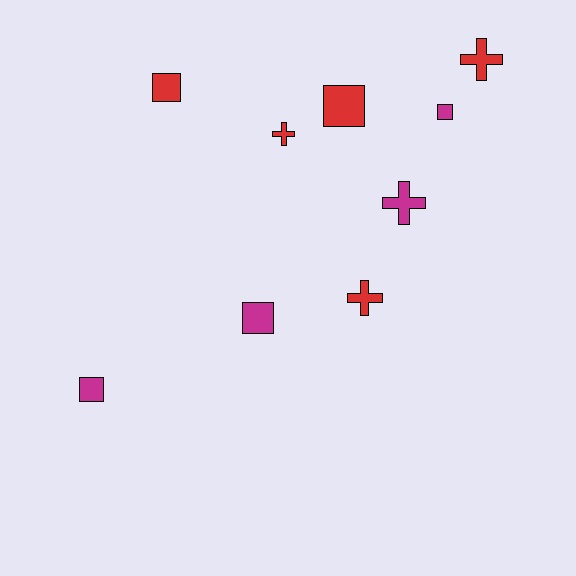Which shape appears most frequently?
Square, with 5 objects.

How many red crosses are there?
There are 3 red crosses.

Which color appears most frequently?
Red, with 5 objects.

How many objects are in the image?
There are 9 objects.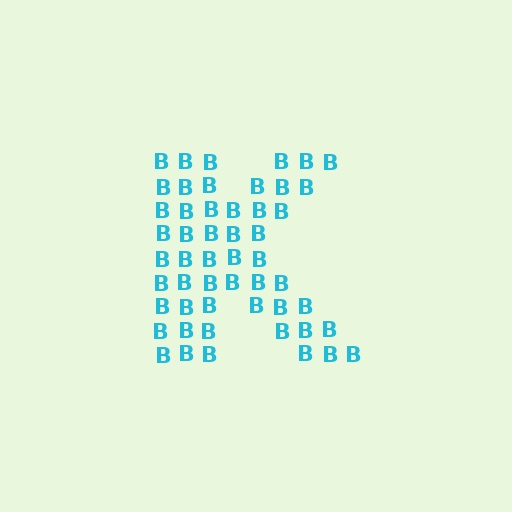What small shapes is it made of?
It is made of small letter B's.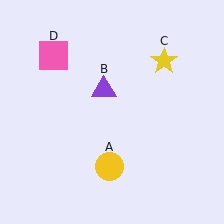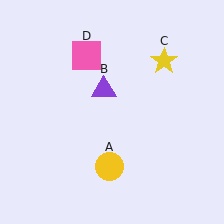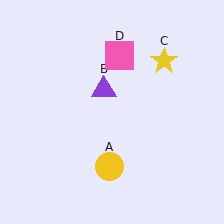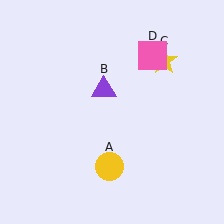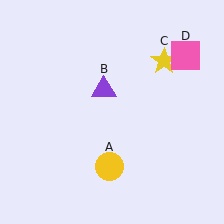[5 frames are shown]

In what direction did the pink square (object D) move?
The pink square (object D) moved right.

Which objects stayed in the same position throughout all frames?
Yellow circle (object A) and purple triangle (object B) and yellow star (object C) remained stationary.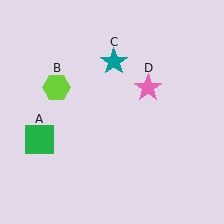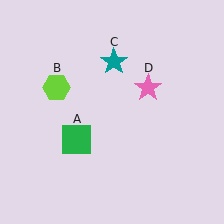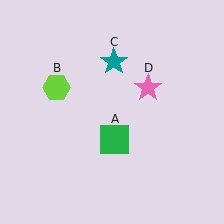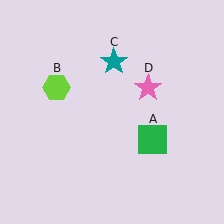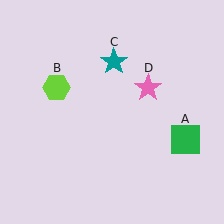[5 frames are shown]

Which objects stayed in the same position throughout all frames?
Lime hexagon (object B) and teal star (object C) and pink star (object D) remained stationary.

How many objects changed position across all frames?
1 object changed position: green square (object A).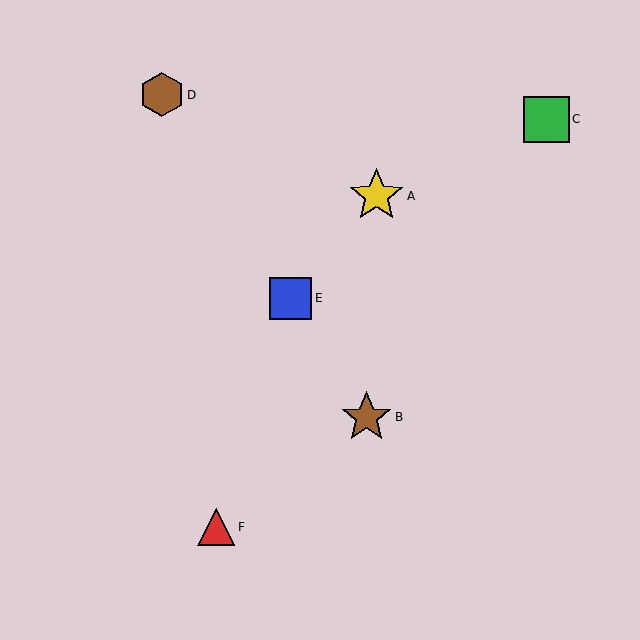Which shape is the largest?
The yellow star (labeled A) is the largest.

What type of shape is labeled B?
Shape B is a brown star.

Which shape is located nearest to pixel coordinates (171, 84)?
The brown hexagon (labeled D) at (162, 95) is nearest to that location.